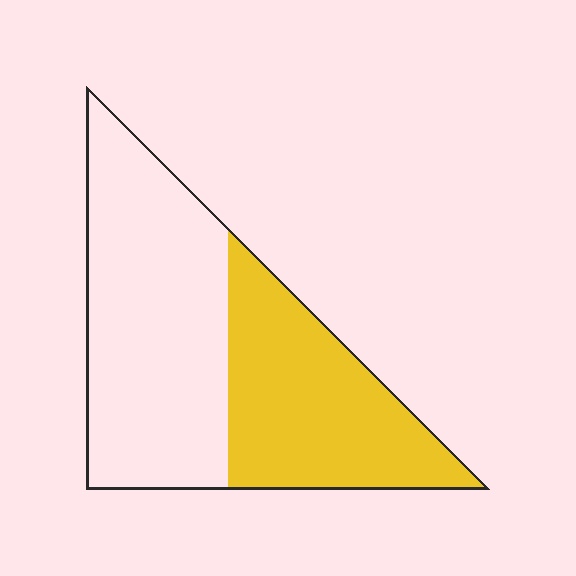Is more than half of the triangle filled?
No.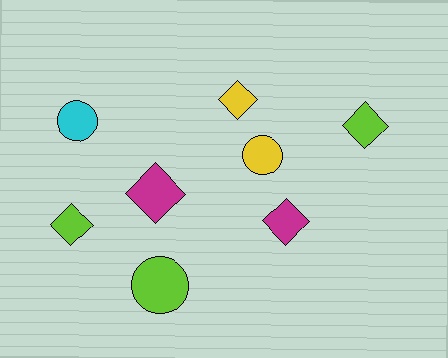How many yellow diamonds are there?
There is 1 yellow diamond.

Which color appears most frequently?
Lime, with 3 objects.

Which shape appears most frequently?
Diamond, with 5 objects.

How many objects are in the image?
There are 8 objects.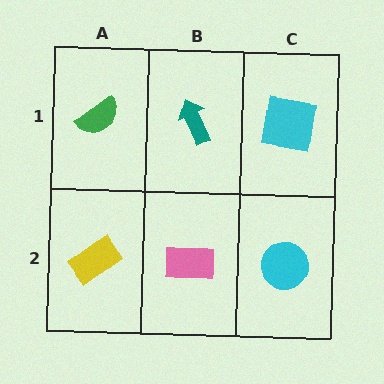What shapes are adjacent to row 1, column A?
A yellow rectangle (row 2, column A), a teal arrow (row 1, column B).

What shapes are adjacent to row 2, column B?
A teal arrow (row 1, column B), a yellow rectangle (row 2, column A), a cyan circle (row 2, column C).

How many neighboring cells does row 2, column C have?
2.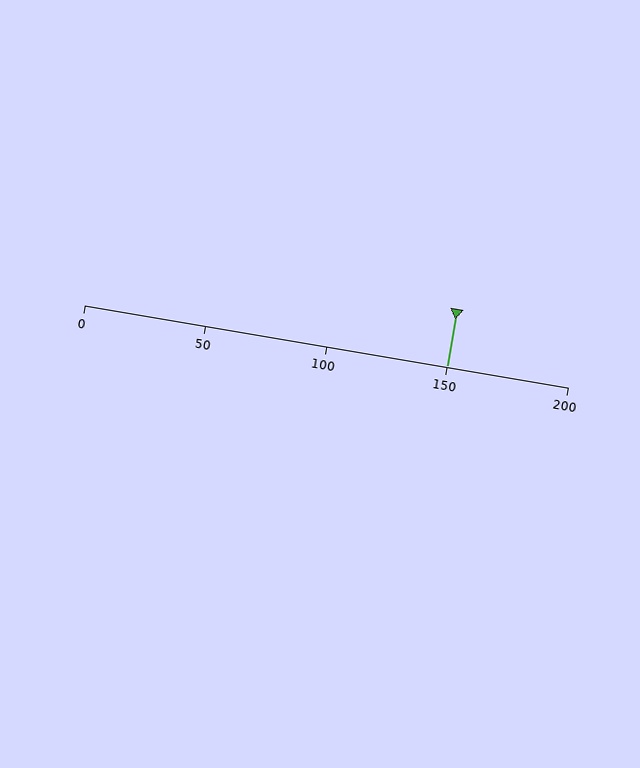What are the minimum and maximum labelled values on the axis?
The axis runs from 0 to 200.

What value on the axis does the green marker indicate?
The marker indicates approximately 150.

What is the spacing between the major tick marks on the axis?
The major ticks are spaced 50 apart.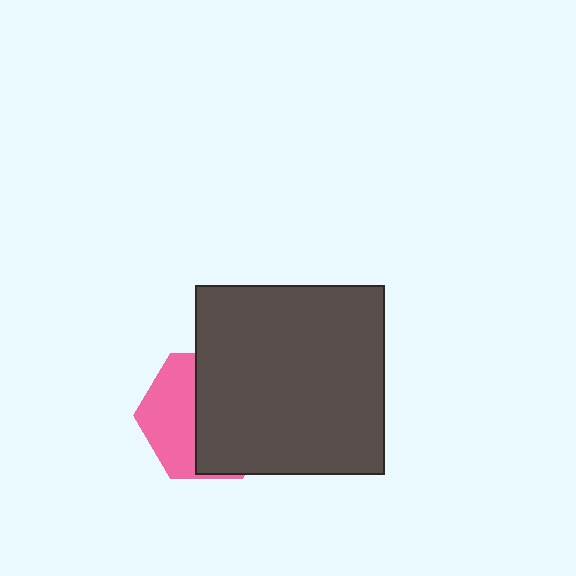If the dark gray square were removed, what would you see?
You would see the complete pink hexagon.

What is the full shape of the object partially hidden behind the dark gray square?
The partially hidden object is a pink hexagon.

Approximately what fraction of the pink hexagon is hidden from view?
Roughly 58% of the pink hexagon is hidden behind the dark gray square.